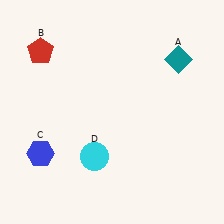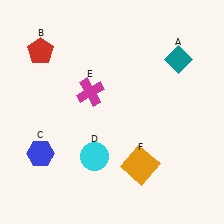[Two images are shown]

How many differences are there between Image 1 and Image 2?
There are 2 differences between the two images.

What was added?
A magenta cross (E), an orange square (F) were added in Image 2.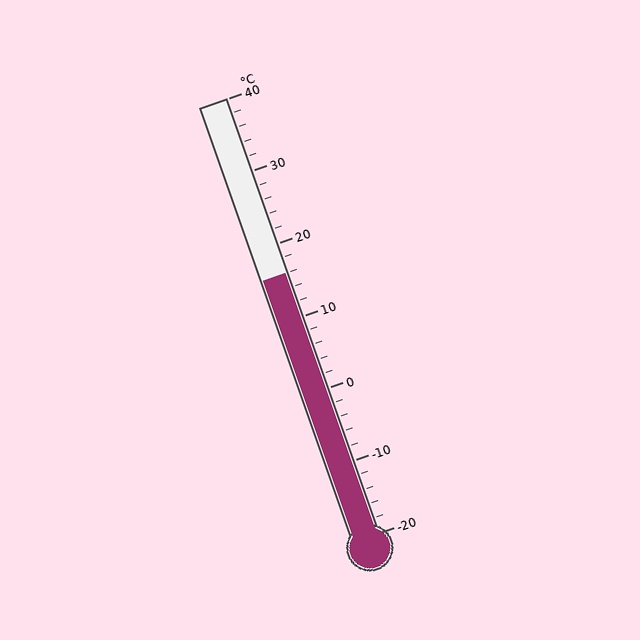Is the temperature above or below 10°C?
The temperature is above 10°C.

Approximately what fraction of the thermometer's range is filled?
The thermometer is filled to approximately 60% of its range.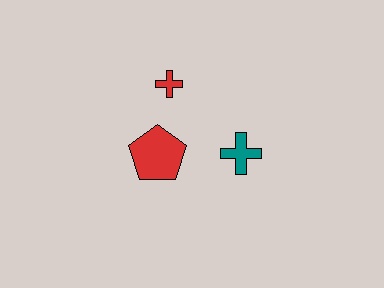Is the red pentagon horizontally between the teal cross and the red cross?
No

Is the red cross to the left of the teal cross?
Yes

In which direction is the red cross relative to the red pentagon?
The red cross is above the red pentagon.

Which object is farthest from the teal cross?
The red cross is farthest from the teal cross.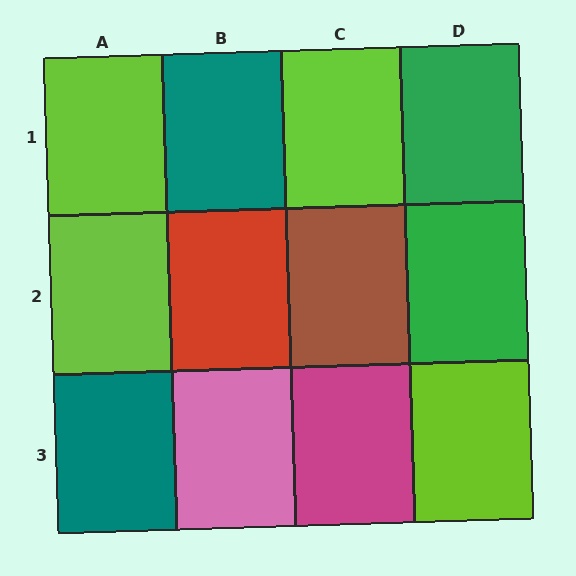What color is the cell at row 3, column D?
Lime.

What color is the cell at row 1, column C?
Lime.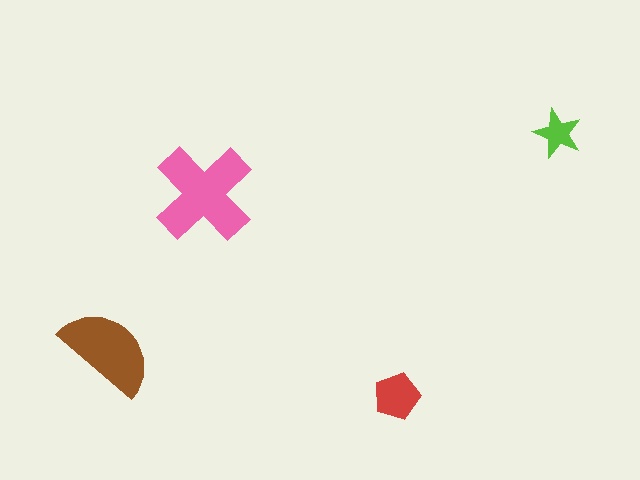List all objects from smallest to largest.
The lime star, the red pentagon, the brown semicircle, the pink cross.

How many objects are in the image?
There are 4 objects in the image.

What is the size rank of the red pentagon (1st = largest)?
3rd.